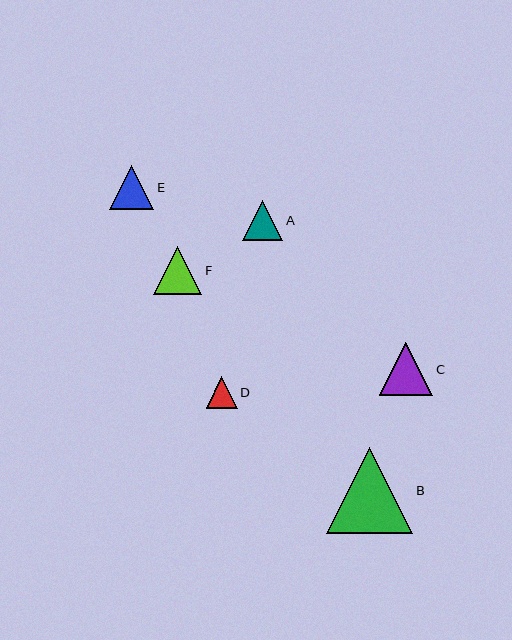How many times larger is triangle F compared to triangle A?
Triangle F is approximately 1.2 times the size of triangle A.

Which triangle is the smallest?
Triangle D is the smallest with a size of approximately 31 pixels.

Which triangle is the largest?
Triangle B is the largest with a size of approximately 86 pixels.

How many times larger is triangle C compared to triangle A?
Triangle C is approximately 1.3 times the size of triangle A.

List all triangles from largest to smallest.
From largest to smallest: B, C, F, E, A, D.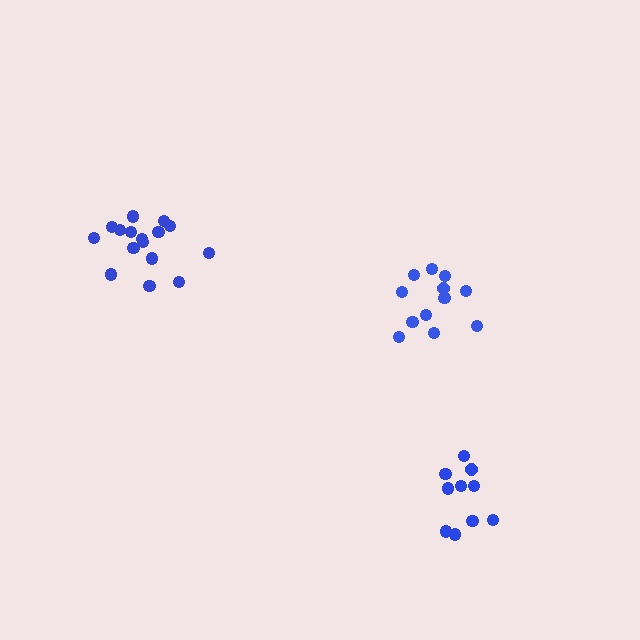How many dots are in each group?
Group 1: 10 dots, Group 2: 16 dots, Group 3: 12 dots (38 total).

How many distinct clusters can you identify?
There are 3 distinct clusters.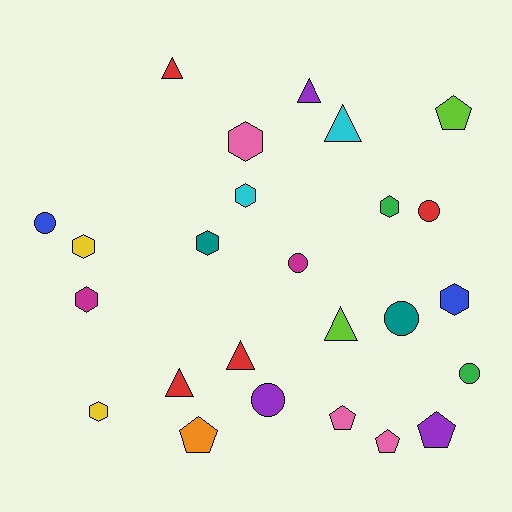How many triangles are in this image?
There are 6 triangles.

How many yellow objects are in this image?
There are 2 yellow objects.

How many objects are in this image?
There are 25 objects.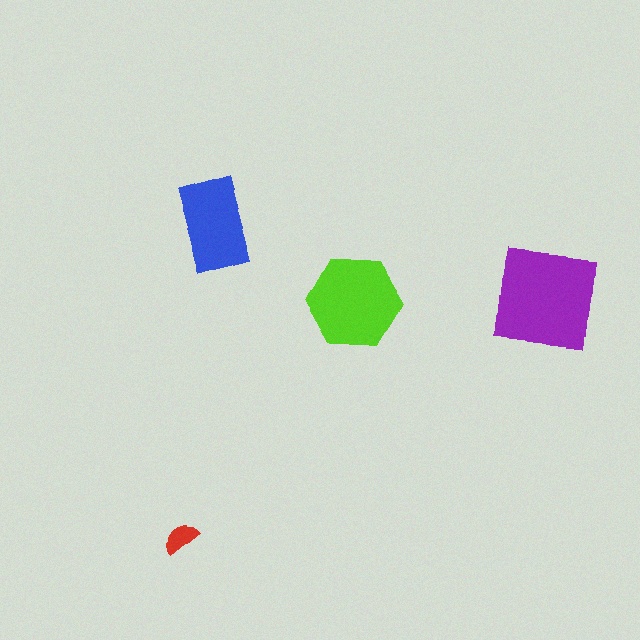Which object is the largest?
The purple square.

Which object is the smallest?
The red semicircle.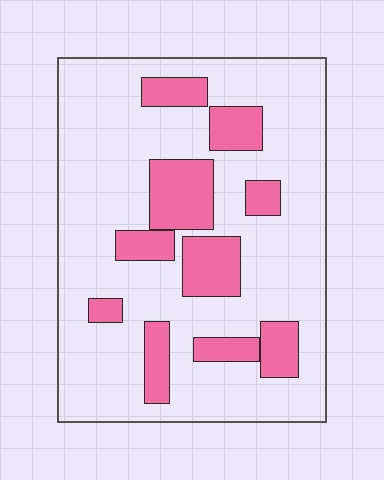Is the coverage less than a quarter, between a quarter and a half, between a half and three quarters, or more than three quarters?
Less than a quarter.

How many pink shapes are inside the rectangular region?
10.